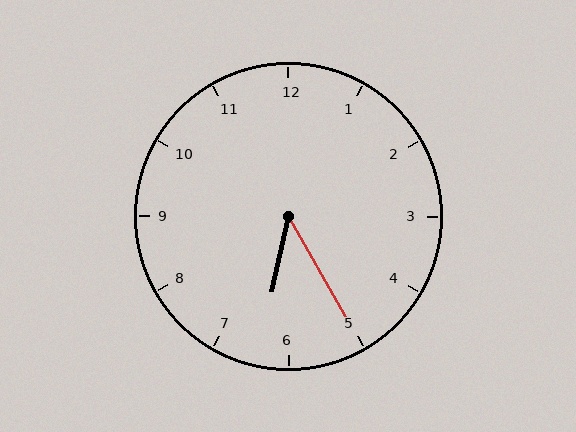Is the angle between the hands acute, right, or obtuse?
It is acute.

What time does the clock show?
6:25.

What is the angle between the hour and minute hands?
Approximately 42 degrees.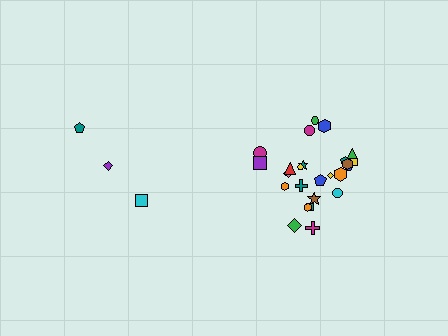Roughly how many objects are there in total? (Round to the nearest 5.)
Roughly 30 objects in total.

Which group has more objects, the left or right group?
The right group.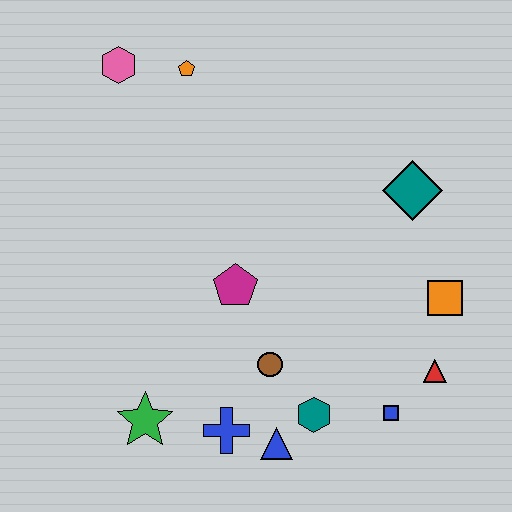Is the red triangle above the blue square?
Yes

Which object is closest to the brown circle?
The teal hexagon is closest to the brown circle.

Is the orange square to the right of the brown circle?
Yes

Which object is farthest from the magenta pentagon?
The pink hexagon is farthest from the magenta pentagon.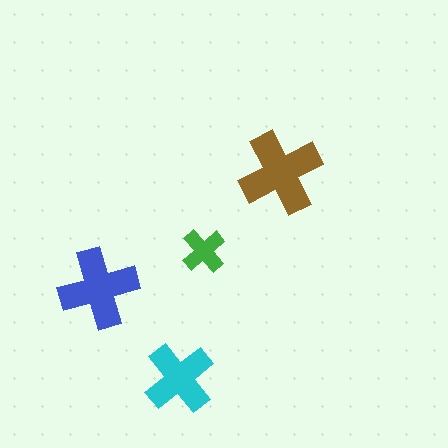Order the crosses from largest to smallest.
the brown one, the blue one, the cyan one, the green one.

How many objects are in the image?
There are 4 objects in the image.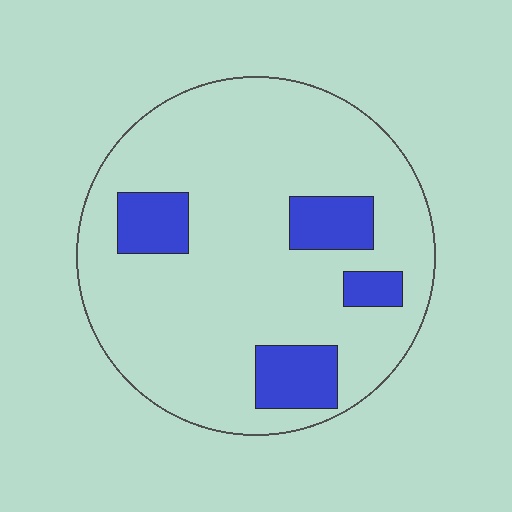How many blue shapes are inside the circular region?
4.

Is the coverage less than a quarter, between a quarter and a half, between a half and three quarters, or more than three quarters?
Less than a quarter.